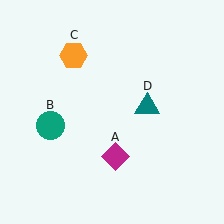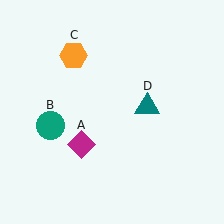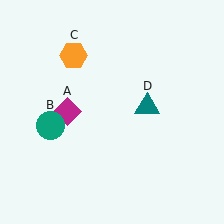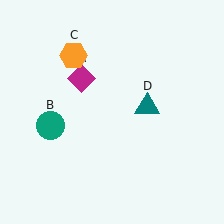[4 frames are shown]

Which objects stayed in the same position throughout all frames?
Teal circle (object B) and orange hexagon (object C) and teal triangle (object D) remained stationary.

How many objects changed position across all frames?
1 object changed position: magenta diamond (object A).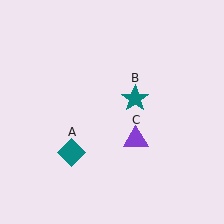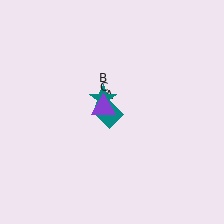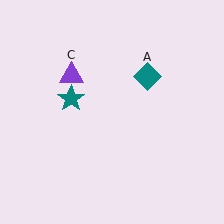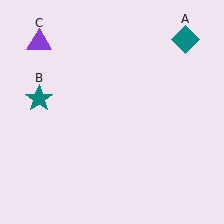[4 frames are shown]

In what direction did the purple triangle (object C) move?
The purple triangle (object C) moved up and to the left.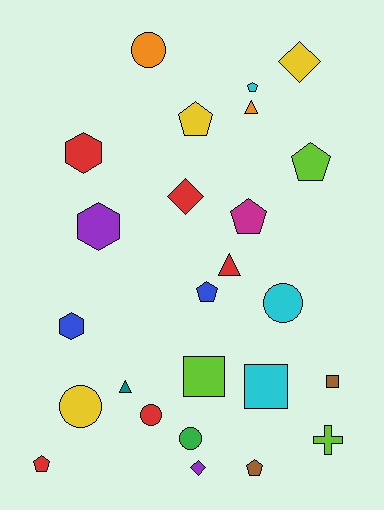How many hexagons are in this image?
There are 3 hexagons.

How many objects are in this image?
There are 25 objects.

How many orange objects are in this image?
There are 2 orange objects.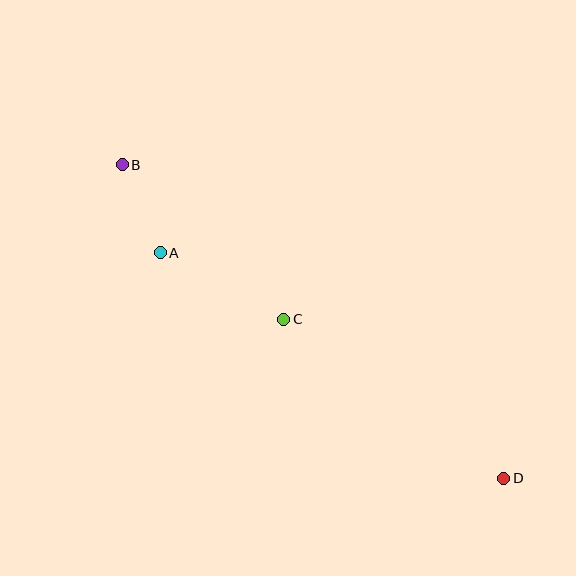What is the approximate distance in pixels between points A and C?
The distance between A and C is approximately 140 pixels.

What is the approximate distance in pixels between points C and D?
The distance between C and D is approximately 271 pixels.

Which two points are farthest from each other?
Points B and D are farthest from each other.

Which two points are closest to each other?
Points A and B are closest to each other.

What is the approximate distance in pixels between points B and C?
The distance between B and C is approximately 223 pixels.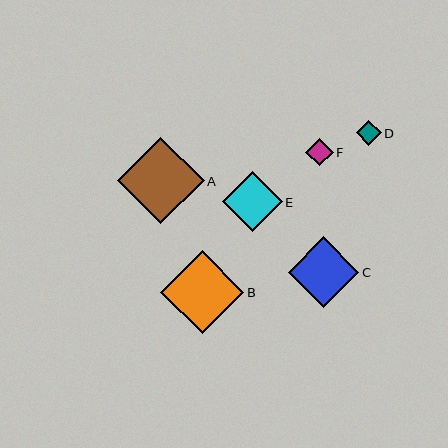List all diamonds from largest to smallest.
From largest to smallest: A, B, C, E, F, D.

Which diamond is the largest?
Diamond A is the largest with a size of approximately 87 pixels.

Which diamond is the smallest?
Diamond D is the smallest with a size of approximately 25 pixels.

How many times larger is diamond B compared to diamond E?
Diamond B is approximately 1.4 times the size of diamond E.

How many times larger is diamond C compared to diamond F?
Diamond C is approximately 2.6 times the size of diamond F.